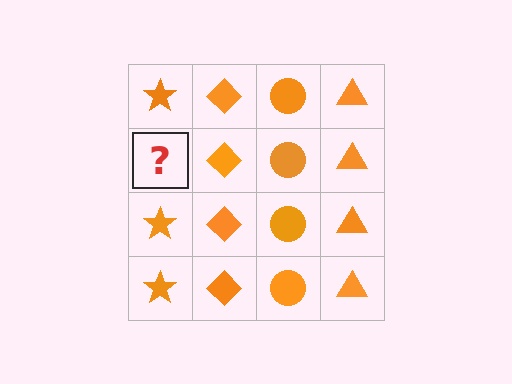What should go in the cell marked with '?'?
The missing cell should contain an orange star.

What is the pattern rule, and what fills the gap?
The rule is that each column has a consistent shape. The gap should be filled with an orange star.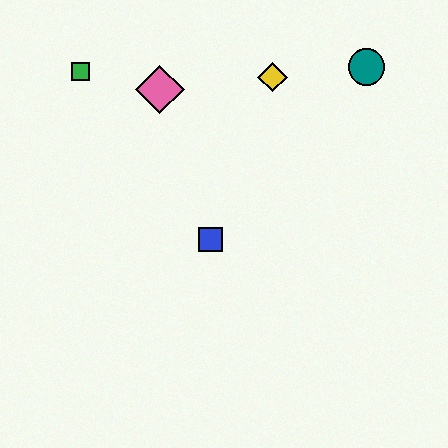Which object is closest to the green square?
The pink diamond is closest to the green square.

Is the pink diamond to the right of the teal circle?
No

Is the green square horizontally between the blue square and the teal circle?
No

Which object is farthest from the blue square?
The teal circle is farthest from the blue square.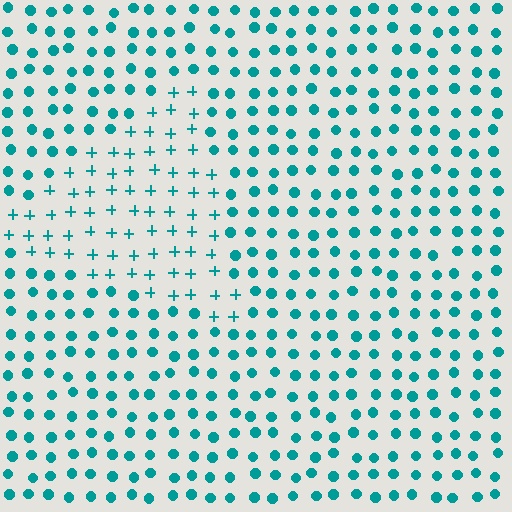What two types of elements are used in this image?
The image uses plus signs inside the triangle region and circles outside it.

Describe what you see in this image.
The image is filled with small teal elements arranged in a uniform grid. A triangle-shaped region contains plus signs, while the surrounding area contains circles. The boundary is defined purely by the change in element shape.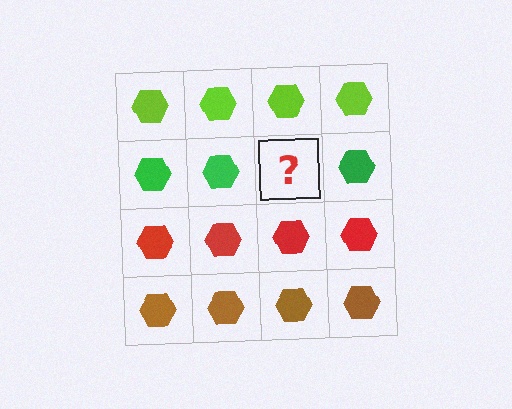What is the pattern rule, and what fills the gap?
The rule is that each row has a consistent color. The gap should be filled with a green hexagon.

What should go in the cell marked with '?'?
The missing cell should contain a green hexagon.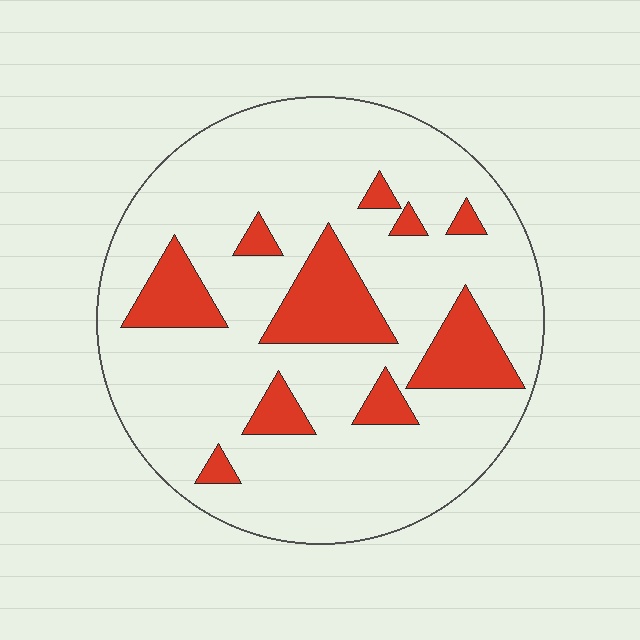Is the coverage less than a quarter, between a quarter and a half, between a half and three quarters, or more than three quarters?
Less than a quarter.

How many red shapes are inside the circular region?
10.